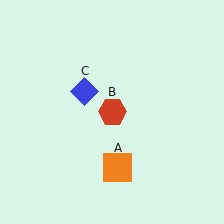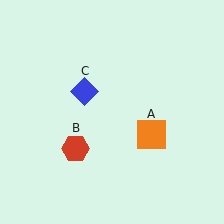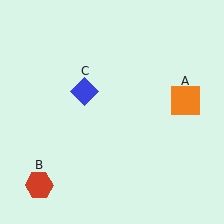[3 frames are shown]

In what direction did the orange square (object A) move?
The orange square (object A) moved up and to the right.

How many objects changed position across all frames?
2 objects changed position: orange square (object A), red hexagon (object B).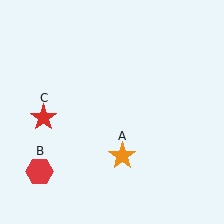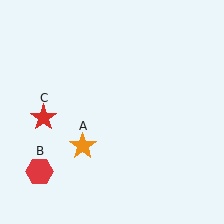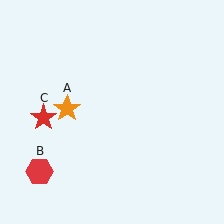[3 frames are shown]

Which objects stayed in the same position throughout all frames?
Red hexagon (object B) and red star (object C) remained stationary.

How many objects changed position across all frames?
1 object changed position: orange star (object A).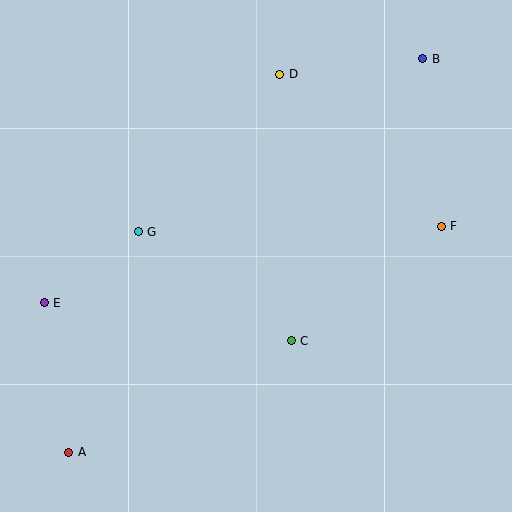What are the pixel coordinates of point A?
Point A is at (69, 452).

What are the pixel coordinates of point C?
Point C is at (291, 341).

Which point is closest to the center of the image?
Point C at (291, 341) is closest to the center.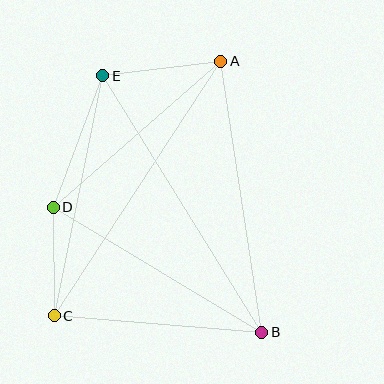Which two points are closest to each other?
Points C and D are closest to each other.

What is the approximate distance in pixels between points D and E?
The distance between D and E is approximately 140 pixels.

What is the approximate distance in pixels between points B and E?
The distance between B and E is approximately 302 pixels.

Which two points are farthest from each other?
Points A and C are farthest from each other.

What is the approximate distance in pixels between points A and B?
The distance between A and B is approximately 274 pixels.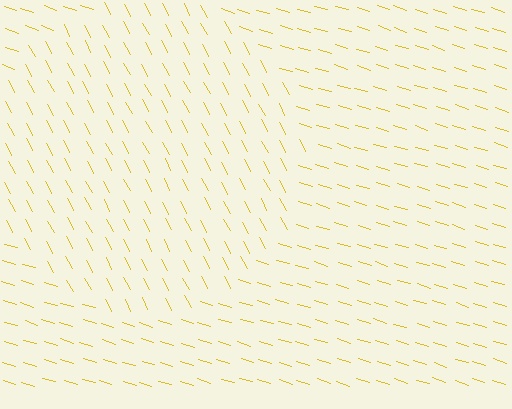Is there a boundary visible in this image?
Yes, there is a texture boundary formed by a change in line orientation.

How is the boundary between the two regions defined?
The boundary is defined purely by a change in line orientation (approximately 45 degrees difference). All lines are the same color and thickness.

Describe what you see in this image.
The image is filled with small yellow line segments. A circle region in the image has lines oriented differently from the surrounding lines, creating a visible texture boundary.